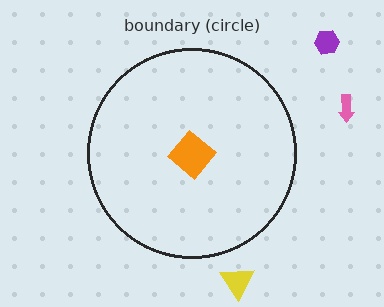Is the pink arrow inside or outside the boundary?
Outside.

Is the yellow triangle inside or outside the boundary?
Outside.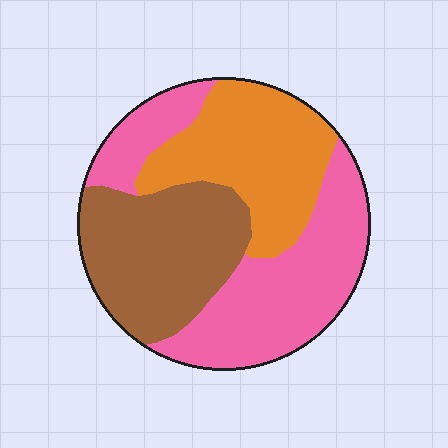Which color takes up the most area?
Pink, at roughly 40%.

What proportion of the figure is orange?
Orange covers 29% of the figure.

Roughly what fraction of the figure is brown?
Brown covers roughly 30% of the figure.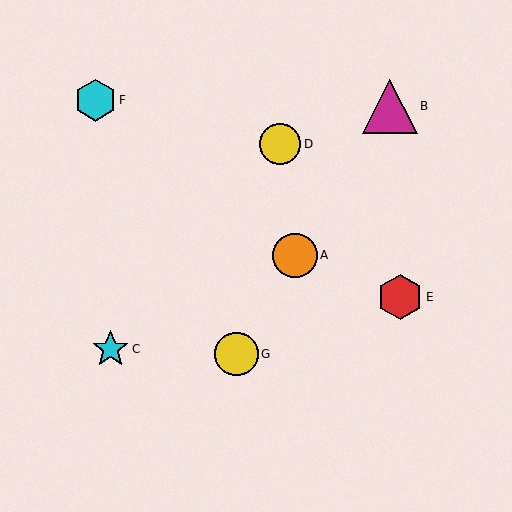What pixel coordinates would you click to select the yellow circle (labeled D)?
Click at (280, 144) to select the yellow circle D.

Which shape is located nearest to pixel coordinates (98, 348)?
The cyan star (labeled C) at (111, 349) is nearest to that location.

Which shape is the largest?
The magenta triangle (labeled B) is the largest.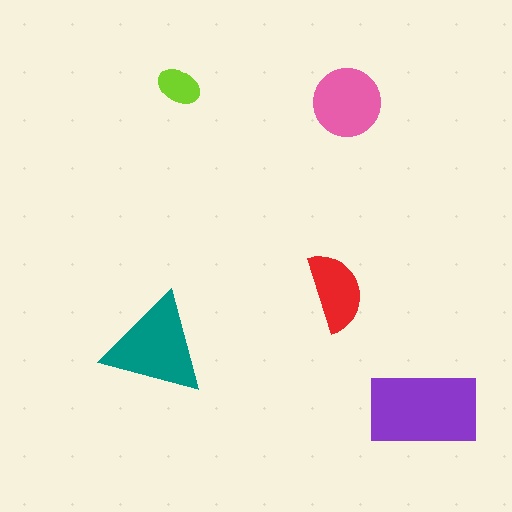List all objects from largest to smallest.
The purple rectangle, the teal triangle, the pink circle, the red semicircle, the lime ellipse.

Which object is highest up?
The lime ellipse is topmost.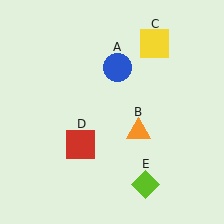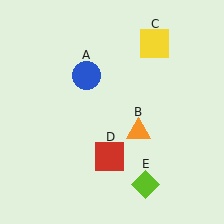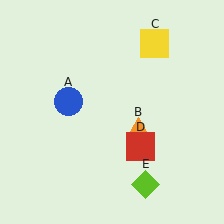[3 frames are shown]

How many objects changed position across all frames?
2 objects changed position: blue circle (object A), red square (object D).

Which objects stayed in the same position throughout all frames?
Orange triangle (object B) and yellow square (object C) and lime diamond (object E) remained stationary.